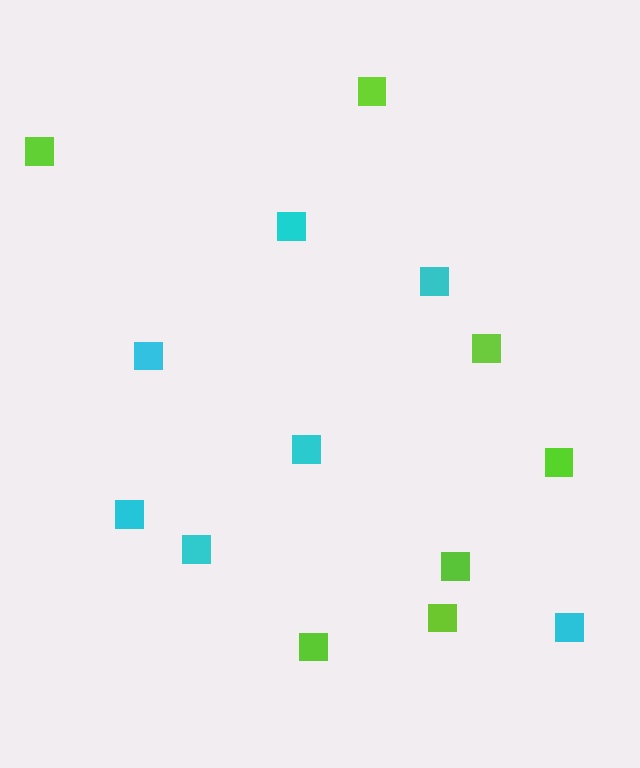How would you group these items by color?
There are 2 groups: one group of lime squares (7) and one group of cyan squares (7).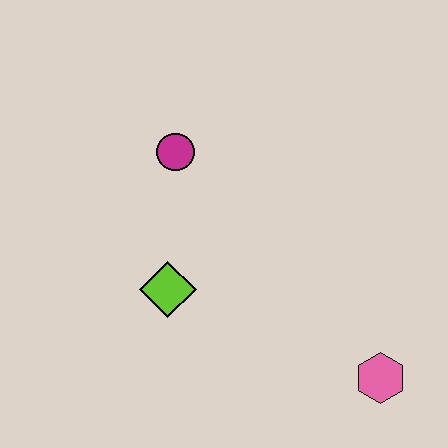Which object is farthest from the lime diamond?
The pink hexagon is farthest from the lime diamond.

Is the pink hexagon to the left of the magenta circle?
No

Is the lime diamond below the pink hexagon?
No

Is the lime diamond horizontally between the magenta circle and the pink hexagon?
No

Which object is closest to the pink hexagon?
The lime diamond is closest to the pink hexagon.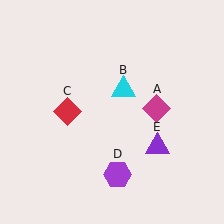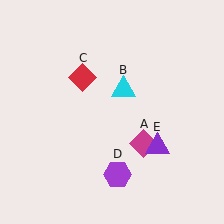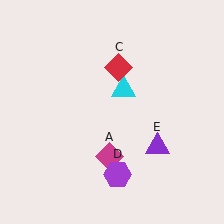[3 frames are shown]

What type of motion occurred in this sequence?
The magenta diamond (object A), red diamond (object C) rotated clockwise around the center of the scene.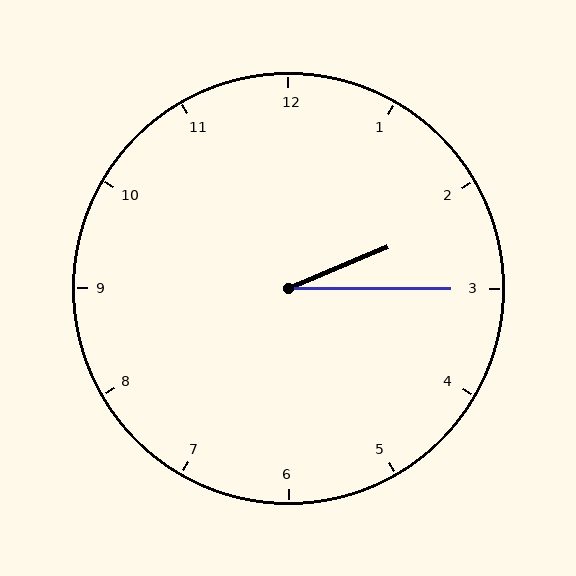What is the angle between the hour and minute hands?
Approximately 22 degrees.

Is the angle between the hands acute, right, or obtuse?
It is acute.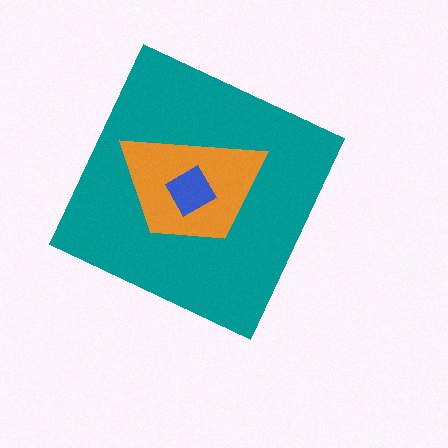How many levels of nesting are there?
3.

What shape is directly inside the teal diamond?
The orange trapezoid.